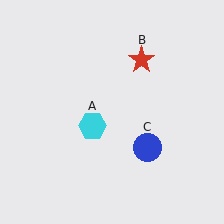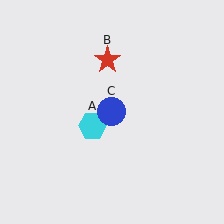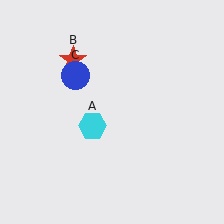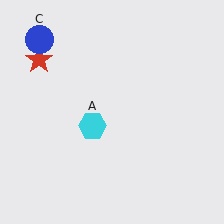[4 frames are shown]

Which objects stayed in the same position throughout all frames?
Cyan hexagon (object A) remained stationary.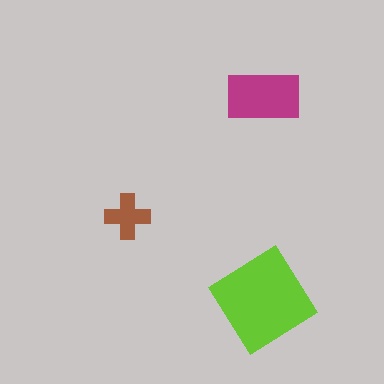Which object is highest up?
The magenta rectangle is topmost.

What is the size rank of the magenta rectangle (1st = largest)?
2nd.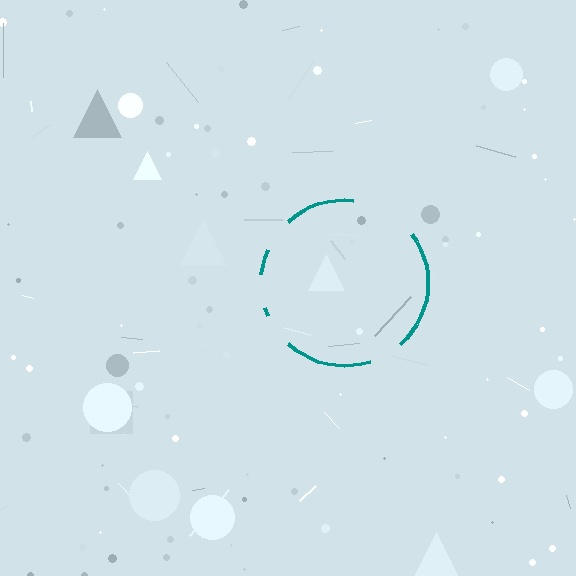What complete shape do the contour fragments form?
The contour fragments form a circle.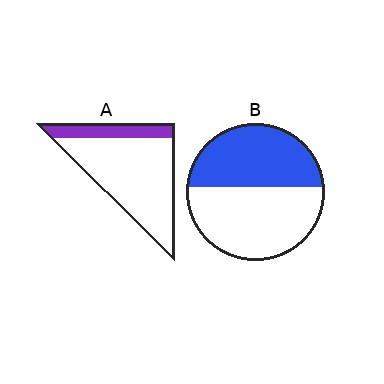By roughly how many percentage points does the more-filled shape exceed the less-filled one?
By roughly 25 percentage points (B over A).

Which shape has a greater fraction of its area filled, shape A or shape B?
Shape B.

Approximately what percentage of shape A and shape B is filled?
A is approximately 20% and B is approximately 45%.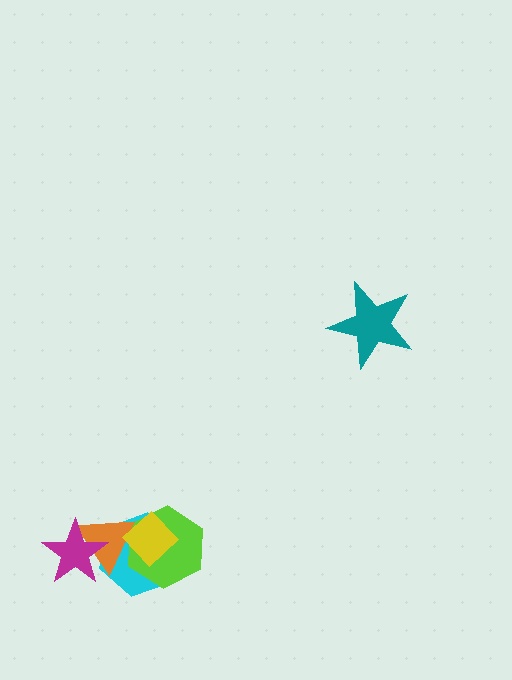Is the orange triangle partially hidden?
Yes, it is partially covered by another shape.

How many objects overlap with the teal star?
0 objects overlap with the teal star.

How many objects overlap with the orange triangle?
4 objects overlap with the orange triangle.